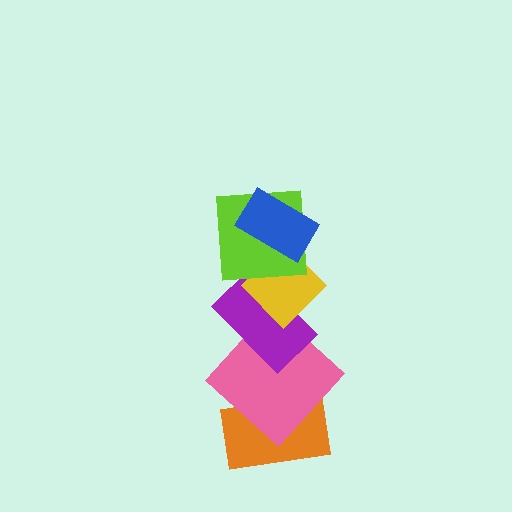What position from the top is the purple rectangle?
The purple rectangle is 4th from the top.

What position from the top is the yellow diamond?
The yellow diamond is 3rd from the top.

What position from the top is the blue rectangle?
The blue rectangle is 1st from the top.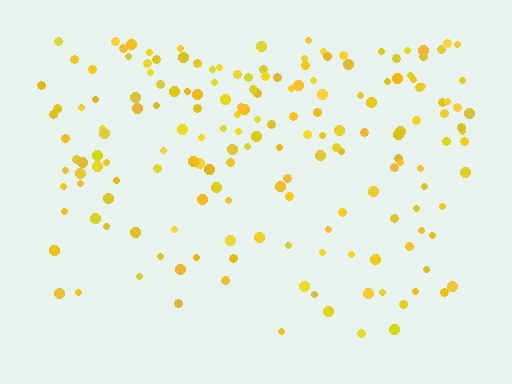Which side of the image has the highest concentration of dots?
The top.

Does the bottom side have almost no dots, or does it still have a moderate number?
Still a moderate number, just noticeably fewer than the top.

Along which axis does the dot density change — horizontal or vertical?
Vertical.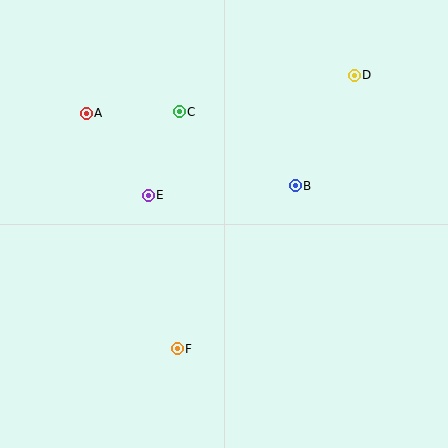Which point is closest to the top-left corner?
Point A is closest to the top-left corner.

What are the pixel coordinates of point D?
Point D is at (354, 75).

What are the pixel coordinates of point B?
Point B is at (295, 186).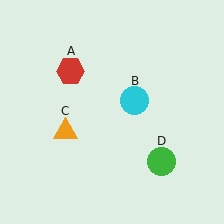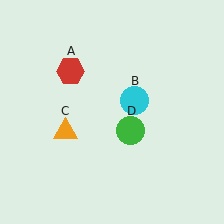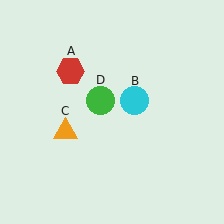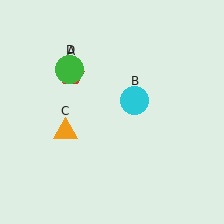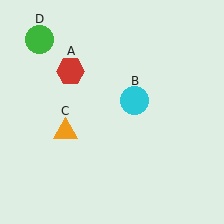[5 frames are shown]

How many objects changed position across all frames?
1 object changed position: green circle (object D).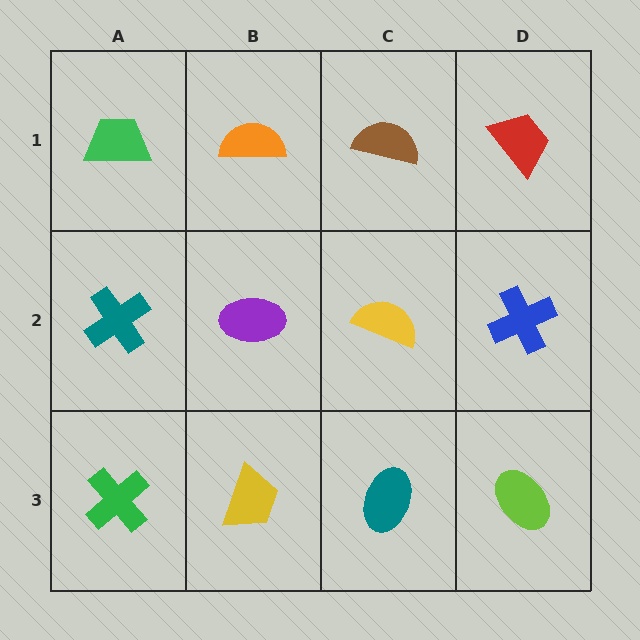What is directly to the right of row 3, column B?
A teal ellipse.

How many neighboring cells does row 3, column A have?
2.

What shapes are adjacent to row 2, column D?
A red trapezoid (row 1, column D), a lime ellipse (row 3, column D), a yellow semicircle (row 2, column C).